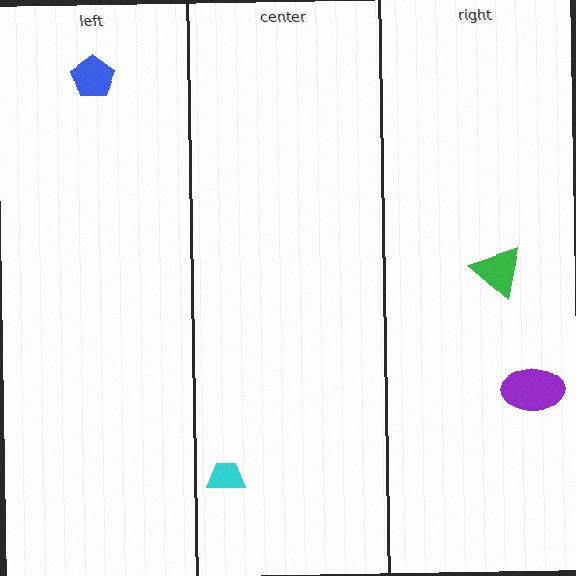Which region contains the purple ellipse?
The right region.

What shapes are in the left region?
The blue pentagon.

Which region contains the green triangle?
The right region.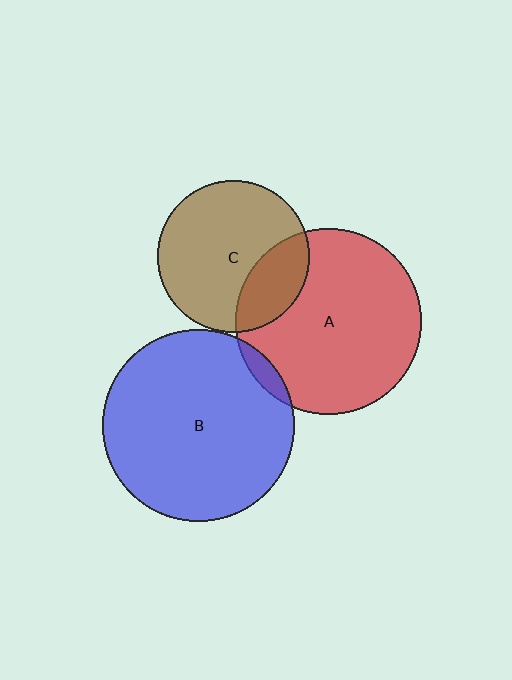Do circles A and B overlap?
Yes.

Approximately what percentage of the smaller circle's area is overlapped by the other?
Approximately 5%.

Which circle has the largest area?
Circle B (blue).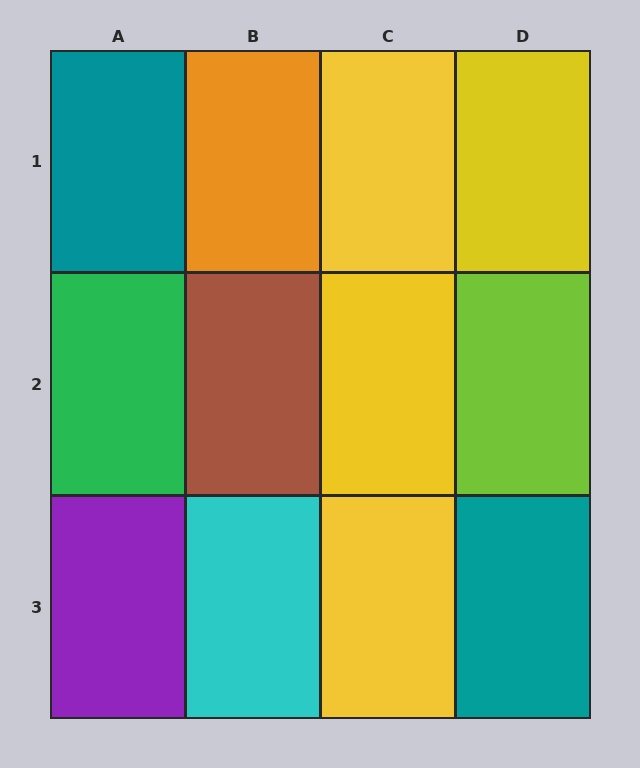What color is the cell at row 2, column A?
Green.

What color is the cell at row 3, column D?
Teal.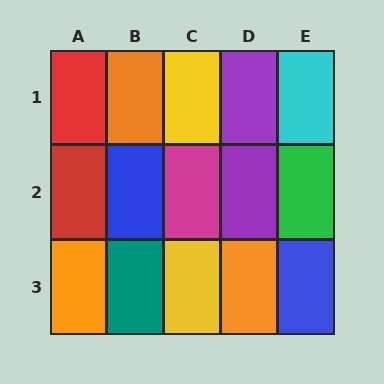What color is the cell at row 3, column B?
Teal.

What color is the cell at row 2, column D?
Purple.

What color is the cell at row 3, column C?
Yellow.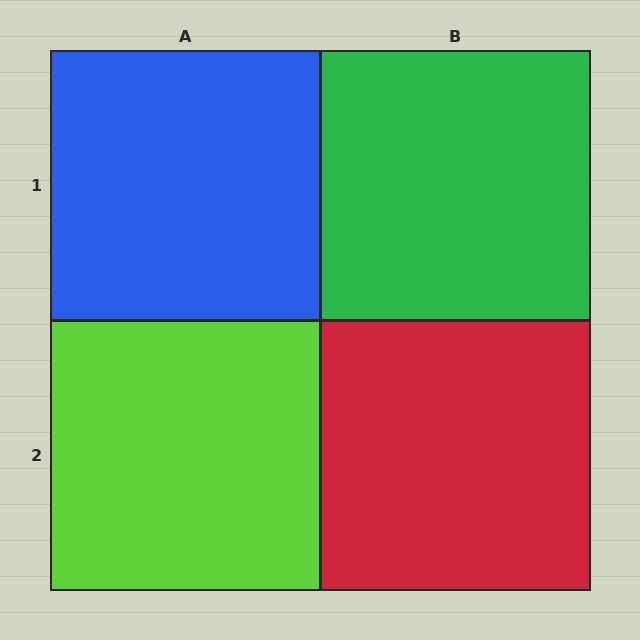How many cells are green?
1 cell is green.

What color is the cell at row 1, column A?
Blue.